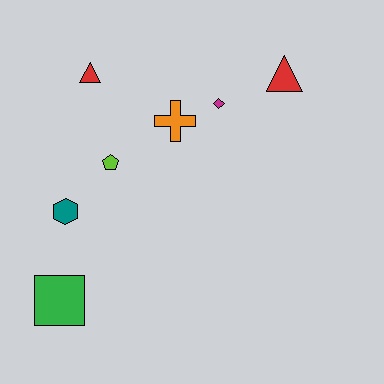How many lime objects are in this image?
There is 1 lime object.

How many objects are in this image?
There are 7 objects.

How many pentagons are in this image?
There is 1 pentagon.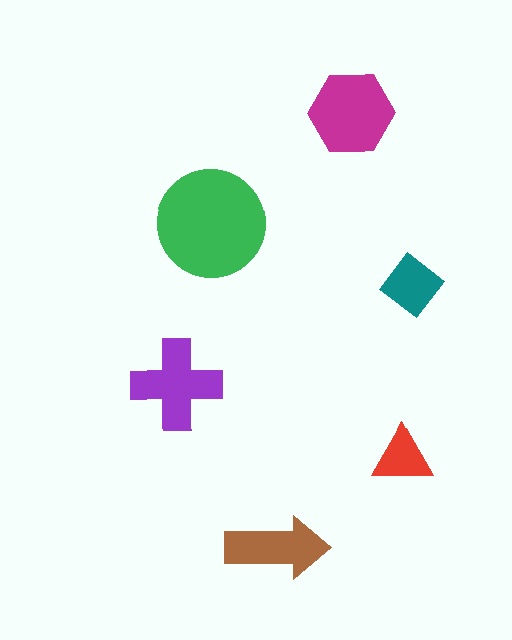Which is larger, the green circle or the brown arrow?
The green circle.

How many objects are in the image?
There are 6 objects in the image.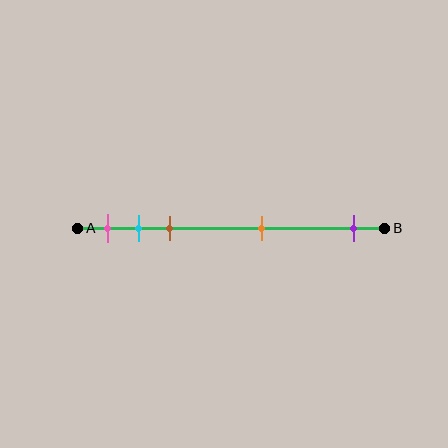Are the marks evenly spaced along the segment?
No, the marks are not evenly spaced.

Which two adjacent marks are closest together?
The cyan and brown marks are the closest adjacent pair.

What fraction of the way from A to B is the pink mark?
The pink mark is approximately 10% (0.1) of the way from A to B.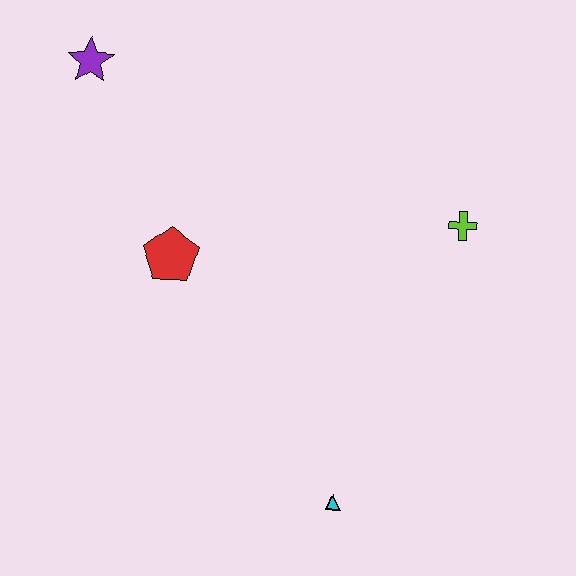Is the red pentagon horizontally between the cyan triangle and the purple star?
Yes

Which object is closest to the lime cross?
The red pentagon is closest to the lime cross.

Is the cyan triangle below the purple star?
Yes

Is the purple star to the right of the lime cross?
No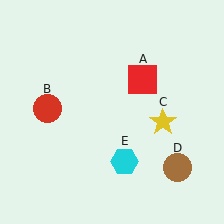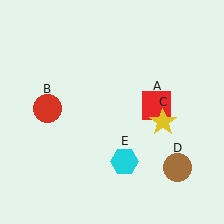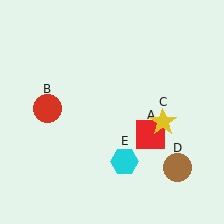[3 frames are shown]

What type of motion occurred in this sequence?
The red square (object A) rotated clockwise around the center of the scene.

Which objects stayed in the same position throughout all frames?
Red circle (object B) and yellow star (object C) and brown circle (object D) and cyan hexagon (object E) remained stationary.